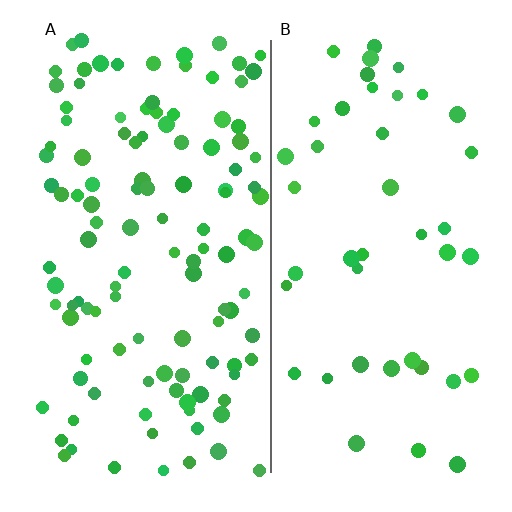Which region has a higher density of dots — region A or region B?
A (the left).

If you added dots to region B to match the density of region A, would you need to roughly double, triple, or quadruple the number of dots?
Approximately triple.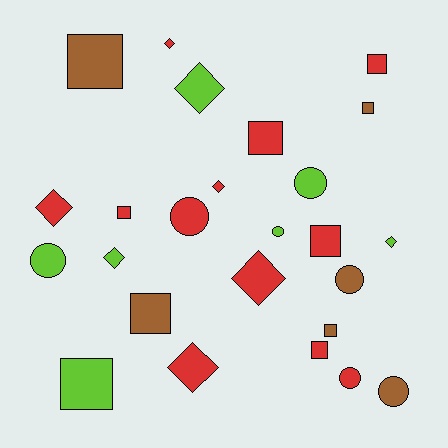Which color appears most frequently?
Red, with 12 objects.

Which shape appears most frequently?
Square, with 10 objects.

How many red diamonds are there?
There are 5 red diamonds.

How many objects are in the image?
There are 25 objects.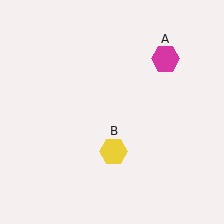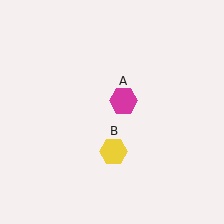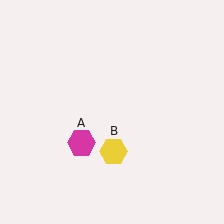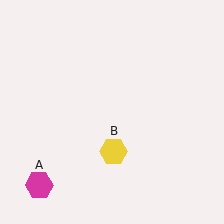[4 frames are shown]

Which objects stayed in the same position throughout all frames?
Yellow hexagon (object B) remained stationary.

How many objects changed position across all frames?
1 object changed position: magenta hexagon (object A).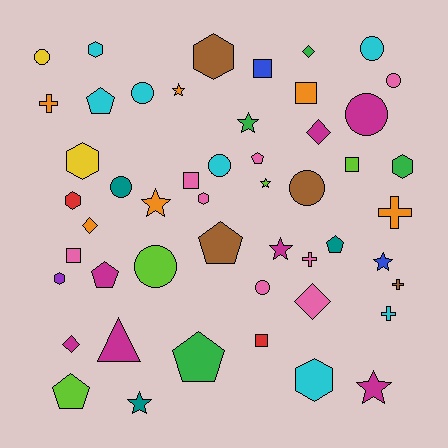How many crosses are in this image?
There are 5 crosses.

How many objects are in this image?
There are 50 objects.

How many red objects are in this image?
There are 2 red objects.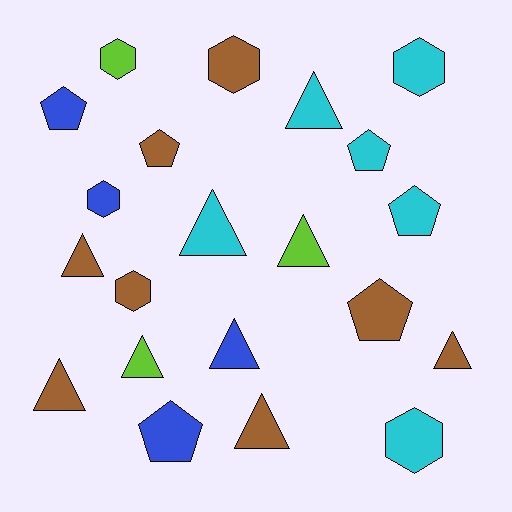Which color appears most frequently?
Brown, with 8 objects.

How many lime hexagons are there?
There is 1 lime hexagon.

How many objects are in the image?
There are 21 objects.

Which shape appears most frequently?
Triangle, with 9 objects.